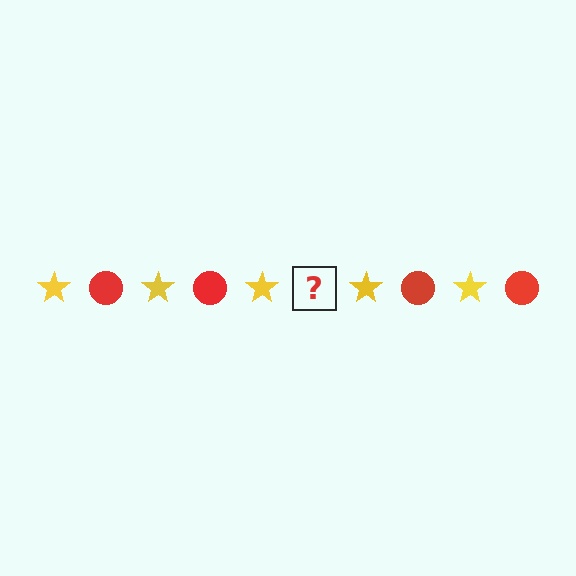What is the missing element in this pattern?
The missing element is a red circle.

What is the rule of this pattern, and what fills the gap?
The rule is that the pattern alternates between yellow star and red circle. The gap should be filled with a red circle.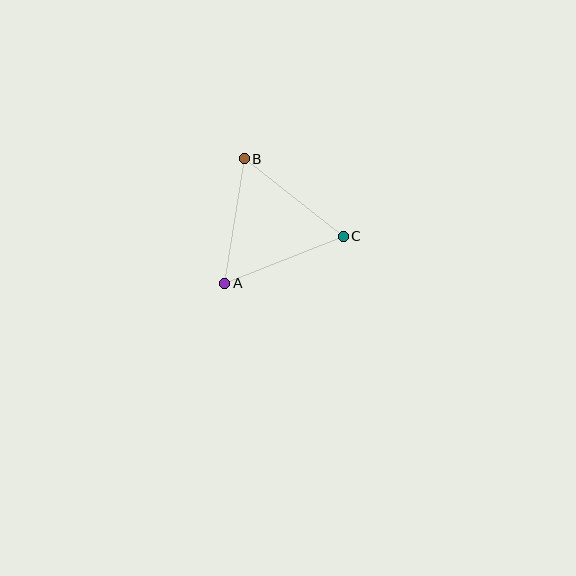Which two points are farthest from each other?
Points A and C are farthest from each other.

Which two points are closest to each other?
Points B and C are closest to each other.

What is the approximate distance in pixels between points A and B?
The distance between A and B is approximately 126 pixels.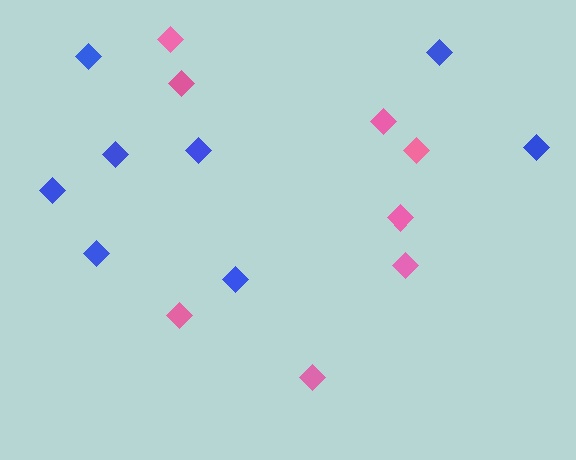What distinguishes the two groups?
There are 2 groups: one group of blue diamonds (8) and one group of pink diamonds (8).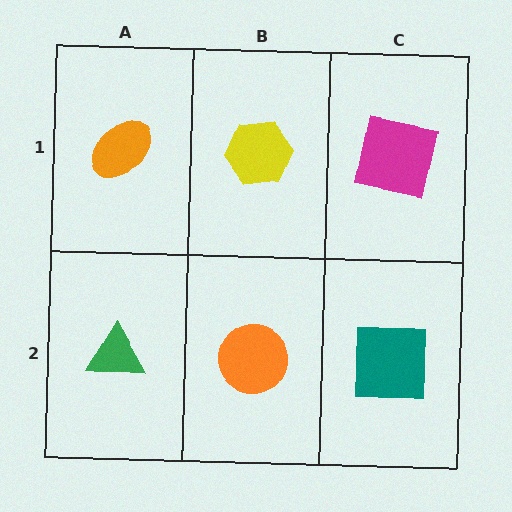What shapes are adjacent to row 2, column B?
A yellow hexagon (row 1, column B), a green triangle (row 2, column A), a teal square (row 2, column C).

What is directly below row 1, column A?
A green triangle.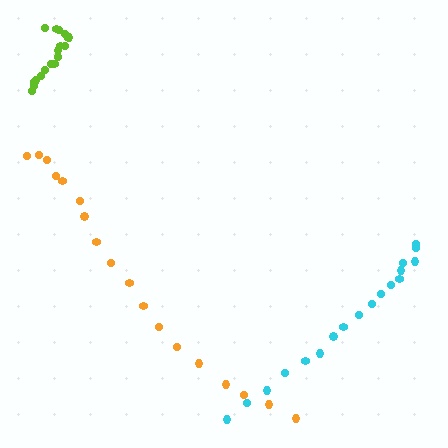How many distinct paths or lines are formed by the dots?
There are 3 distinct paths.